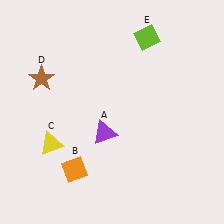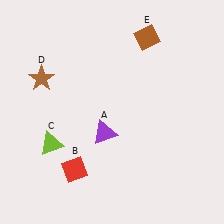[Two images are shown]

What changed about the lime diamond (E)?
In Image 1, E is lime. In Image 2, it changed to brown.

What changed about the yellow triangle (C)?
In Image 1, C is yellow. In Image 2, it changed to lime.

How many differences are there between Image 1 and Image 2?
There are 3 differences between the two images.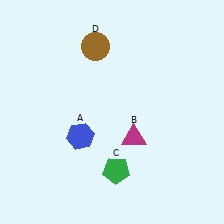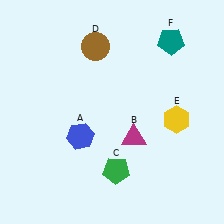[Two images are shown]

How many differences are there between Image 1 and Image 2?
There are 2 differences between the two images.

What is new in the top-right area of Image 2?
A teal pentagon (F) was added in the top-right area of Image 2.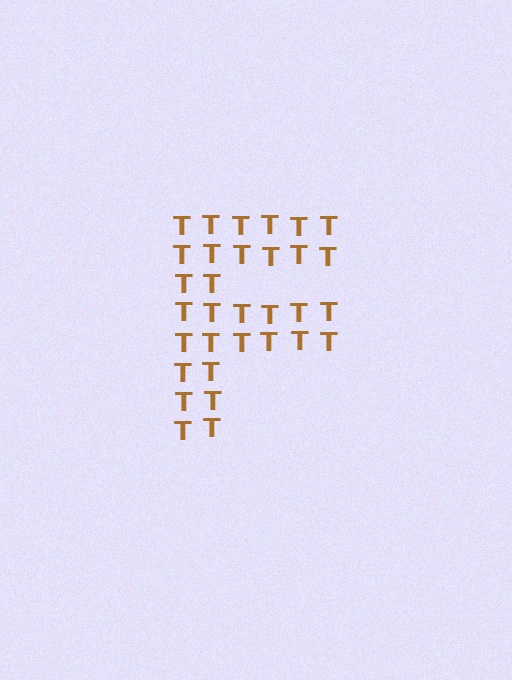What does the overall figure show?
The overall figure shows the letter F.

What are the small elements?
The small elements are letter T's.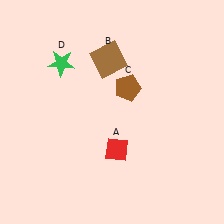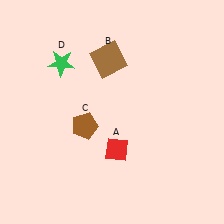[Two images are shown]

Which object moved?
The brown pentagon (C) moved left.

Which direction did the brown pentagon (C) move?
The brown pentagon (C) moved left.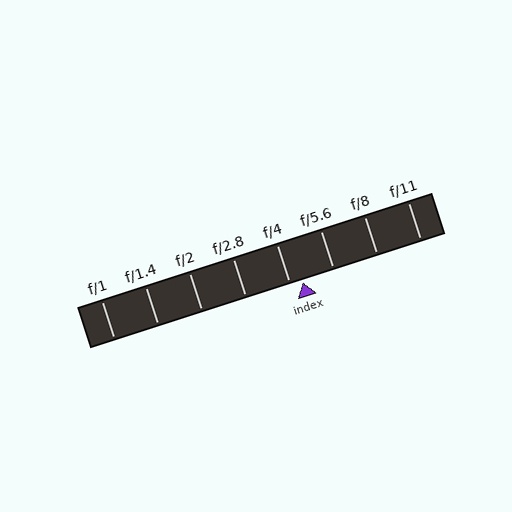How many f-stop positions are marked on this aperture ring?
There are 8 f-stop positions marked.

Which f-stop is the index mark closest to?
The index mark is closest to f/4.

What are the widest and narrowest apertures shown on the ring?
The widest aperture shown is f/1 and the narrowest is f/11.